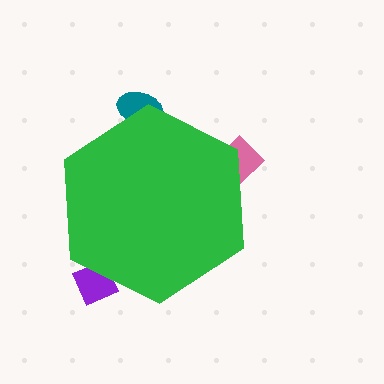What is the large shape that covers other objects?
A green hexagon.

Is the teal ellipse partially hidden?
Yes, the teal ellipse is partially hidden behind the green hexagon.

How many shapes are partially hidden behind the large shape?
3 shapes are partially hidden.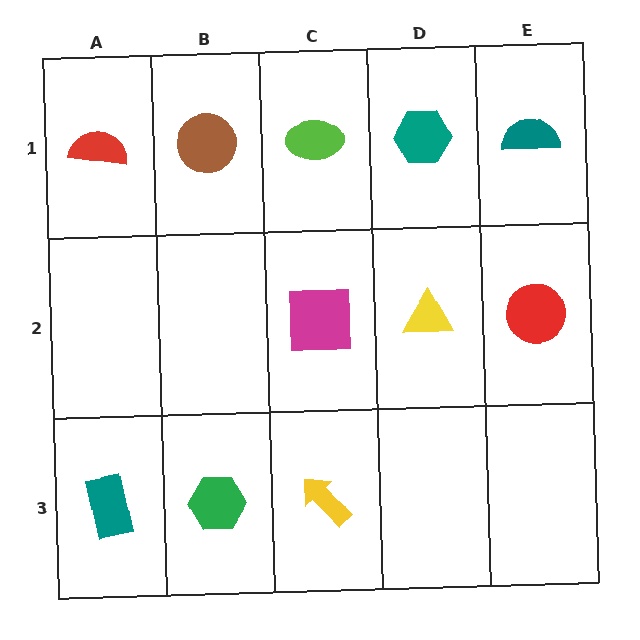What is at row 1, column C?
A lime ellipse.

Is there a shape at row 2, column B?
No, that cell is empty.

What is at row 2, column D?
A yellow triangle.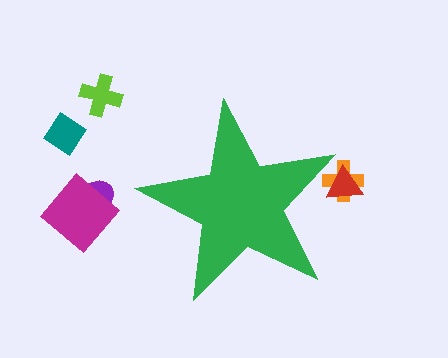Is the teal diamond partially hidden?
No, the teal diamond is fully visible.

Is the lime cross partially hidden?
No, the lime cross is fully visible.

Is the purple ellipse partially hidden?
No, the purple ellipse is fully visible.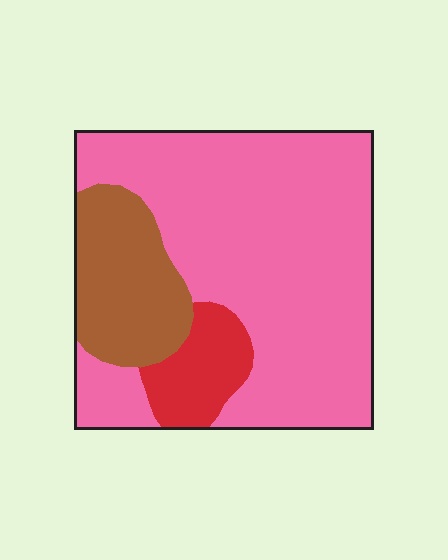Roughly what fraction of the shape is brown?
Brown takes up less than a quarter of the shape.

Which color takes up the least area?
Red, at roughly 10%.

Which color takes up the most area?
Pink, at roughly 70%.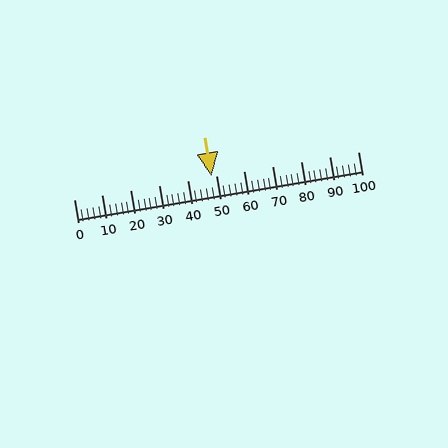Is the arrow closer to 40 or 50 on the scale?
The arrow is closer to 50.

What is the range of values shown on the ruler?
The ruler shows values from 0 to 100.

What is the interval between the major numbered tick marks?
The major tick marks are spaced 10 units apart.